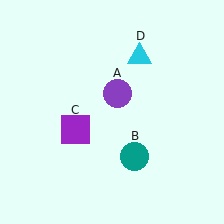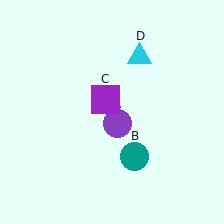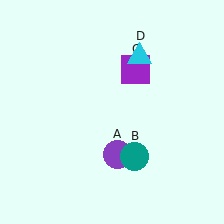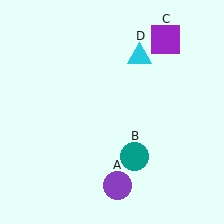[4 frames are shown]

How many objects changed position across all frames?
2 objects changed position: purple circle (object A), purple square (object C).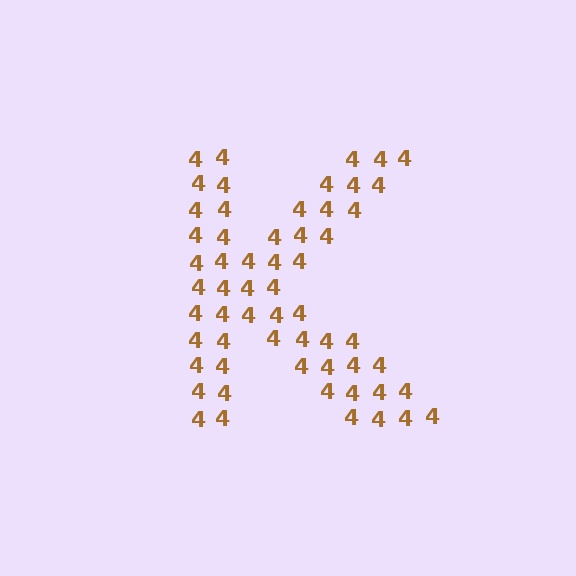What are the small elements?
The small elements are digit 4's.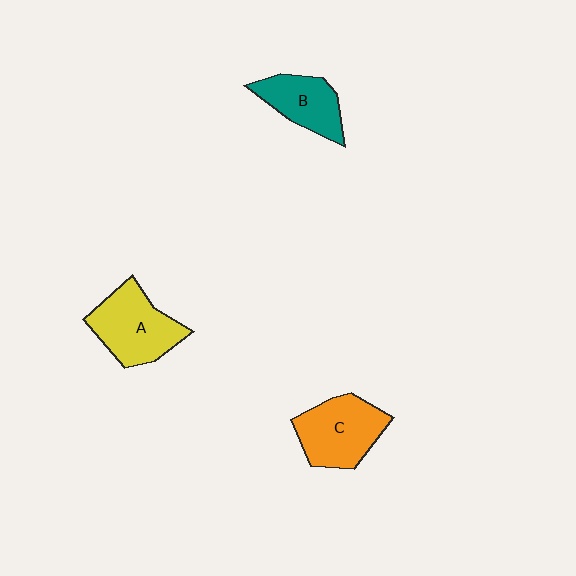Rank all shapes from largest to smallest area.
From largest to smallest: A (yellow), C (orange), B (teal).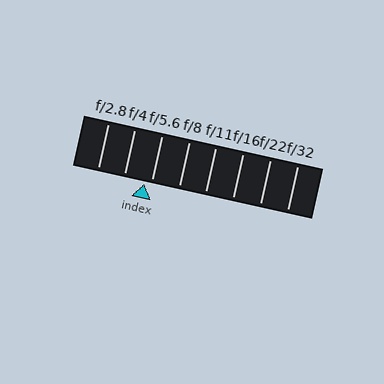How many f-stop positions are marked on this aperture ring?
There are 8 f-stop positions marked.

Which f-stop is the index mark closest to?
The index mark is closest to f/5.6.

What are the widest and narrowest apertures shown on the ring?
The widest aperture shown is f/2.8 and the narrowest is f/32.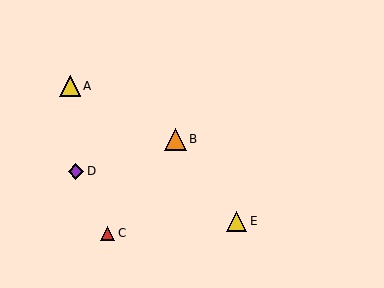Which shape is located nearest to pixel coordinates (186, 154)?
The orange triangle (labeled B) at (175, 140) is nearest to that location.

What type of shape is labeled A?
Shape A is a yellow triangle.